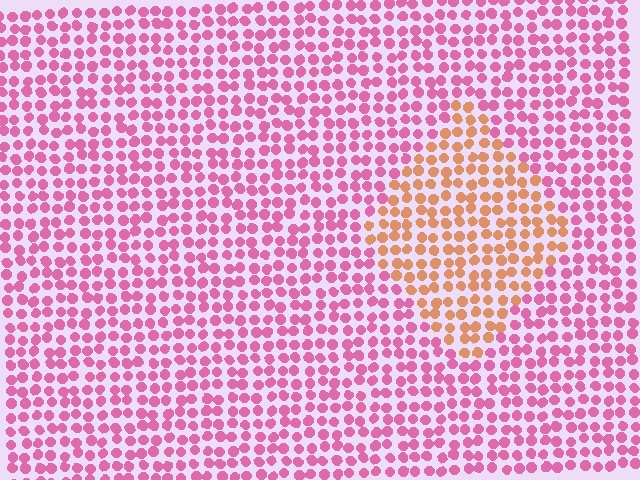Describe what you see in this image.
The image is filled with small pink elements in a uniform arrangement. A diamond-shaped region is visible where the elements are tinted to a slightly different hue, forming a subtle color boundary.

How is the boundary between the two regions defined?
The boundary is defined purely by a slight shift in hue (about 55 degrees). Spacing, size, and orientation are identical on both sides.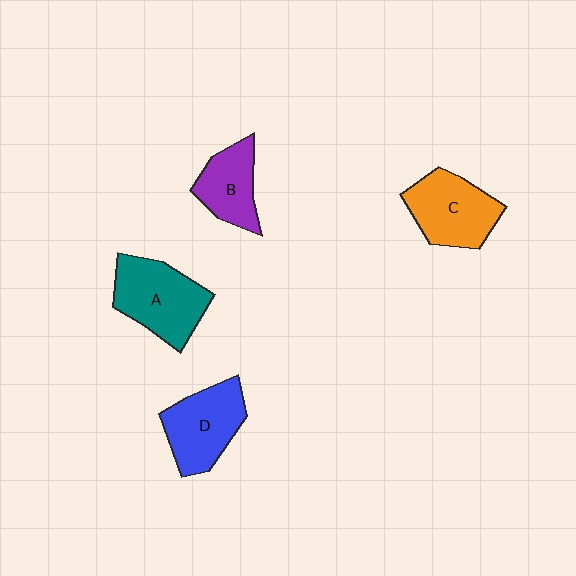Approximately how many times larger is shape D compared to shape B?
Approximately 1.3 times.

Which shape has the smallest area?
Shape B (purple).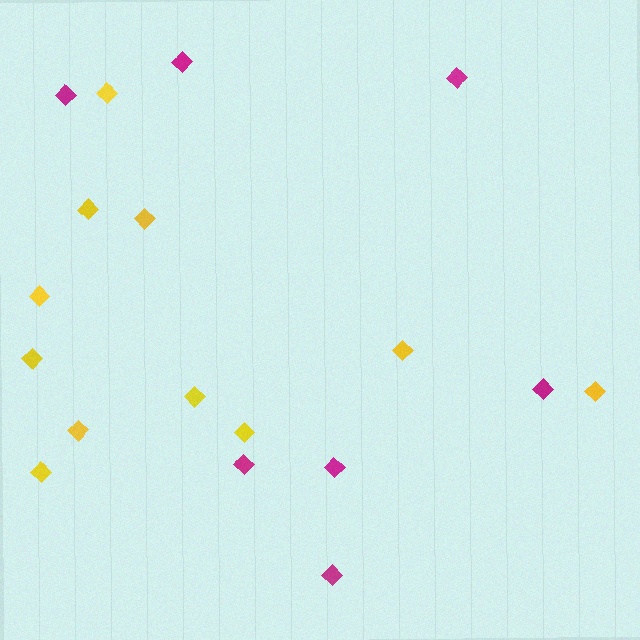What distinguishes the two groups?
There are 2 groups: one group of magenta diamonds (7) and one group of yellow diamonds (11).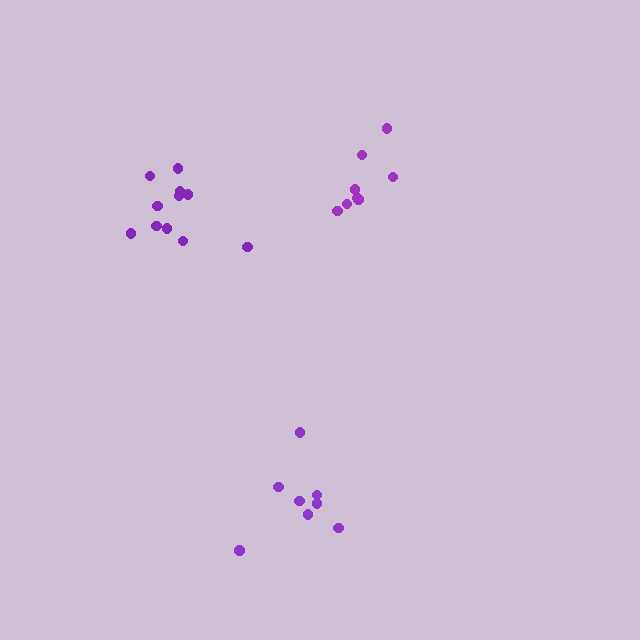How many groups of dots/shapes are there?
There are 3 groups.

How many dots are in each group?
Group 1: 8 dots, Group 2: 8 dots, Group 3: 11 dots (27 total).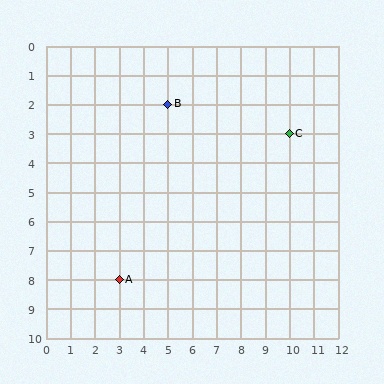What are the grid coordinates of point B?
Point B is at grid coordinates (5, 2).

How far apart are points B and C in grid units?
Points B and C are 5 columns and 1 row apart (about 5.1 grid units diagonally).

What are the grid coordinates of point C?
Point C is at grid coordinates (10, 3).